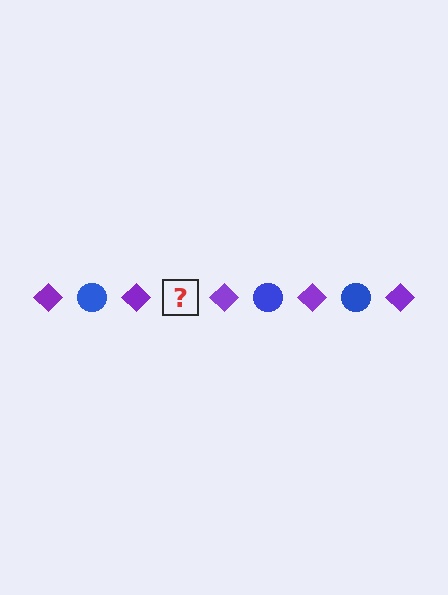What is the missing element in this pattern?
The missing element is a blue circle.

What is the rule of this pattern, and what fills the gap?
The rule is that the pattern alternates between purple diamond and blue circle. The gap should be filled with a blue circle.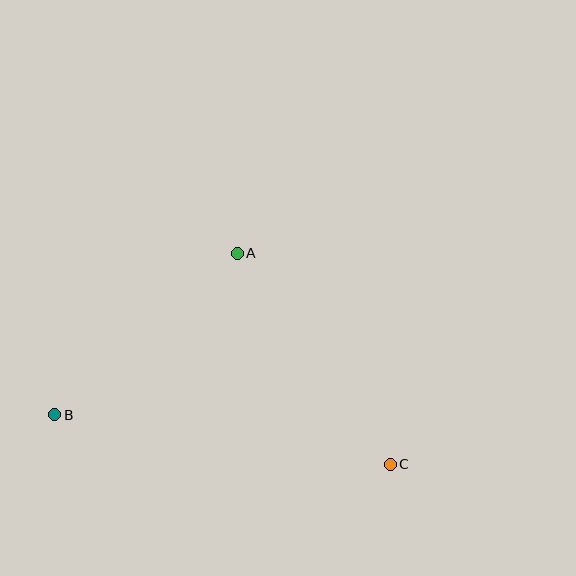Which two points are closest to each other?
Points A and B are closest to each other.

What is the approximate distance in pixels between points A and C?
The distance between A and C is approximately 260 pixels.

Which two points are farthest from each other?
Points B and C are farthest from each other.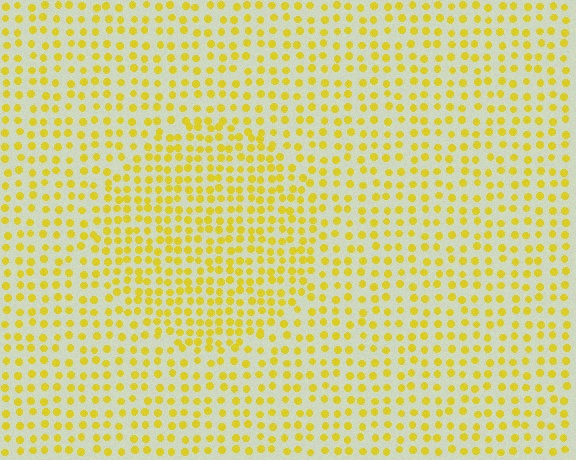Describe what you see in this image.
The image contains small yellow elements arranged at two different densities. A circle-shaped region is visible where the elements are more densely packed than the surrounding area.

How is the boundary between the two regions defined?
The boundary is defined by a change in element density (approximately 1.5x ratio). All elements are the same color, size, and shape.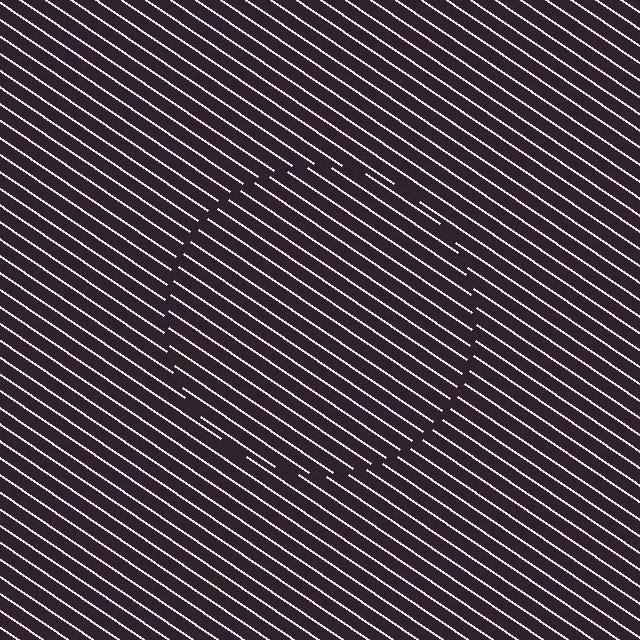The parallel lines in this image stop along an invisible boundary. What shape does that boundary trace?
An illusory circle. The interior of the shape contains the same grating, shifted by half a period — the contour is defined by the phase discontinuity where line-ends from the inner and outer gratings abut.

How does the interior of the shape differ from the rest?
The interior of the shape contains the same grating, shifted by half a period — the contour is defined by the phase discontinuity where line-ends from the inner and outer gratings abut.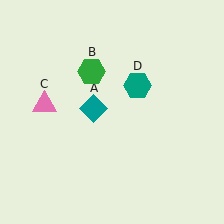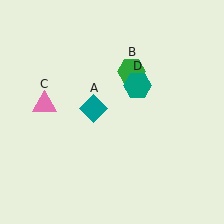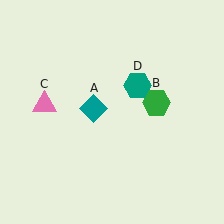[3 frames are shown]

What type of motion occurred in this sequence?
The green hexagon (object B) rotated clockwise around the center of the scene.